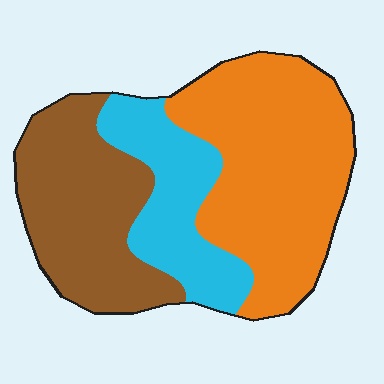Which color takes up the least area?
Cyan, at roughly 20%.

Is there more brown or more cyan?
Brown.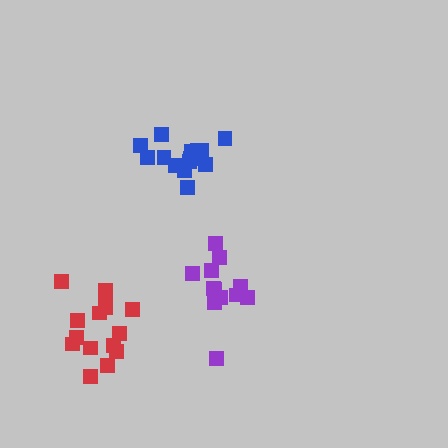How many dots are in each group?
Group 1: 14 dots, Group 2: 12 dots, Group 3: 15 dots (41 total).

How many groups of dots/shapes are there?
There are 3 groups.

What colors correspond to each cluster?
The clusters are colored: blue, purple, red.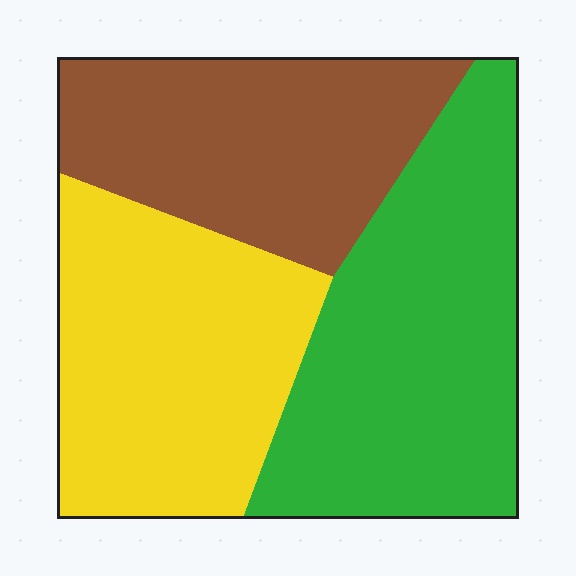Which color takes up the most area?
Green, at roughly 40%.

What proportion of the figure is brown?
Brown covers about 30% of the figure.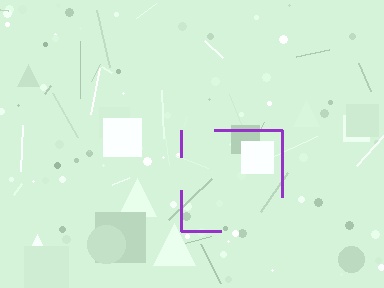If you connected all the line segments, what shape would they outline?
They would outline a square.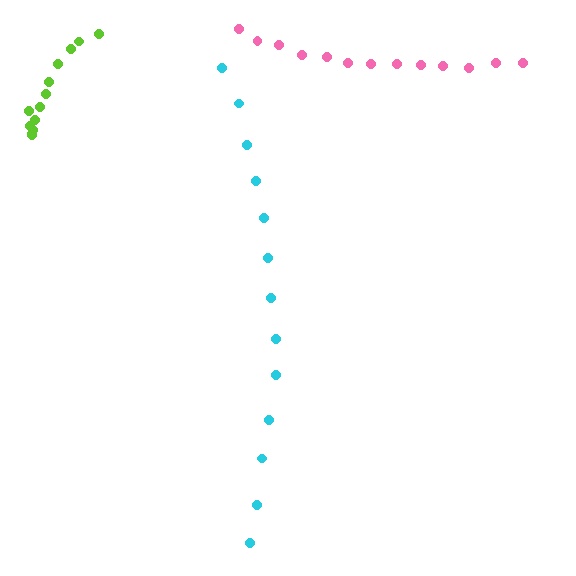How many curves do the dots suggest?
There are 3 distinct paths.